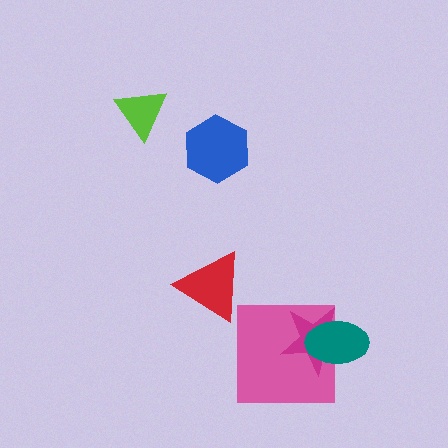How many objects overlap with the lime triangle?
0 objects overlap with the lime triangle.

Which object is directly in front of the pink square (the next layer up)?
The magenta star is directly in front of the pink square.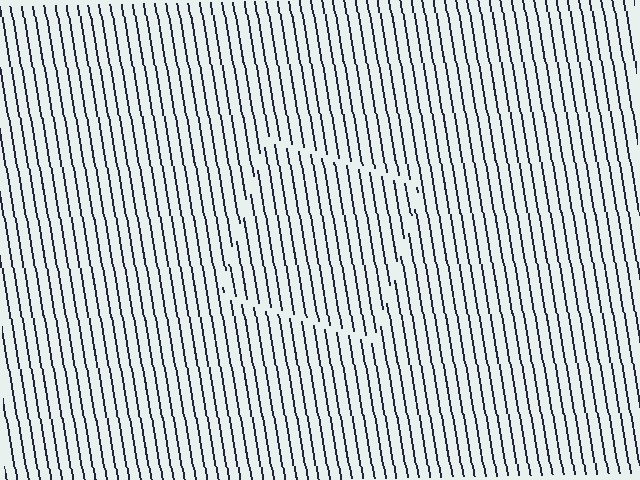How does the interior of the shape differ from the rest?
The interior of the shape contains the same grating, shifted by half a period — the contour is defined by the phase discontinuity where line-ends from the inner and outer gratings abut.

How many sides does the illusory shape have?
4 sides — the line-ends trace a square.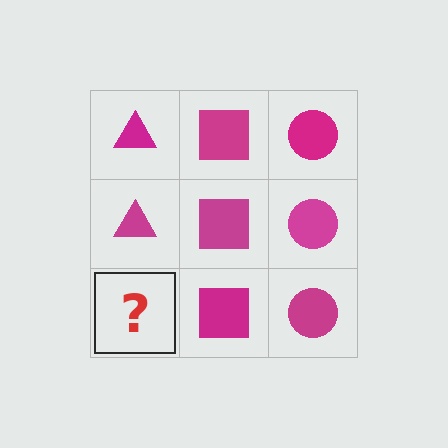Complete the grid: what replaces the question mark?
The question mark should be replaced with a magenta triangle.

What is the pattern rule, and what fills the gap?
The rule is that each column has a consistent shape. The gap should be filled with a magenta triangle.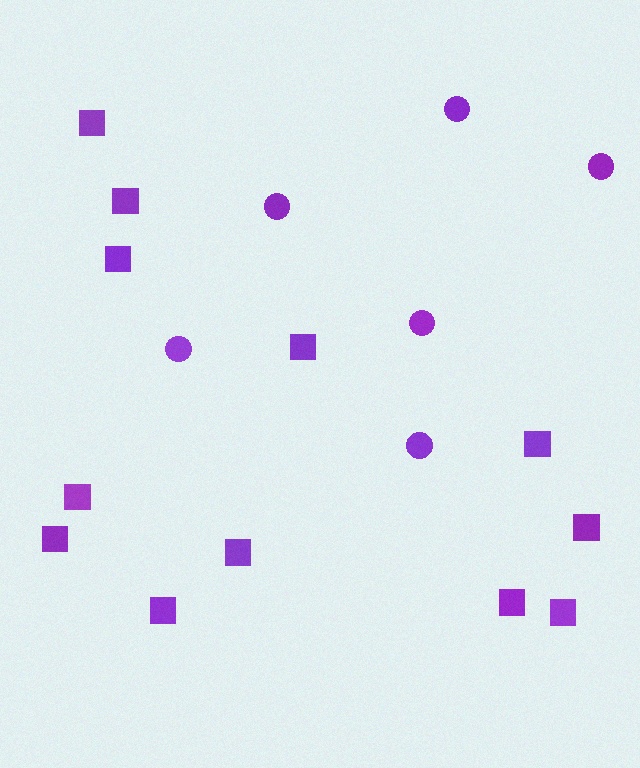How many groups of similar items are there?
There are 2 groups: one group of squares (12) and one group of circles (6).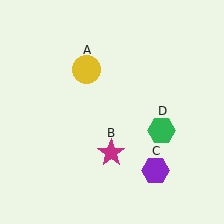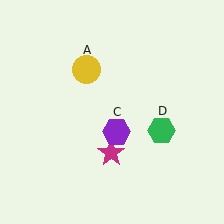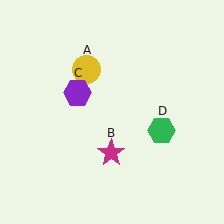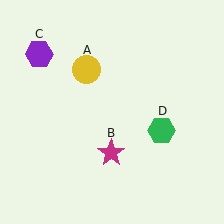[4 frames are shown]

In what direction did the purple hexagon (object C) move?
The purple hexagon (object C) moved up and to the left.